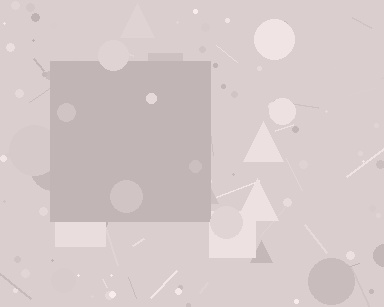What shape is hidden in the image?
A square is hidden in the image.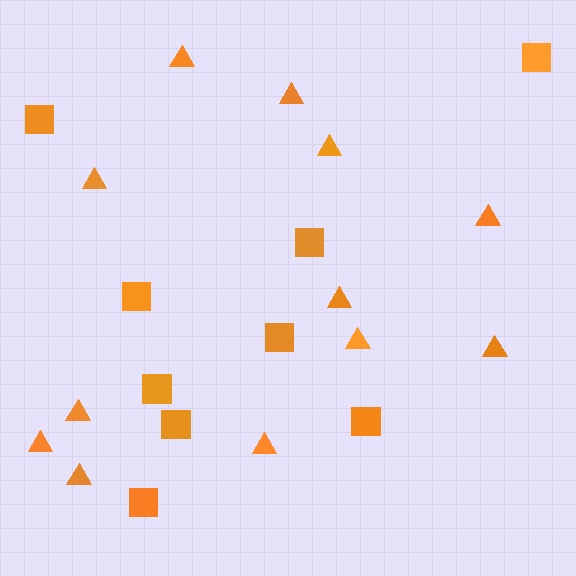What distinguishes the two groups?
There are 2 groups: one group of triangles (12) and one group of squares (9).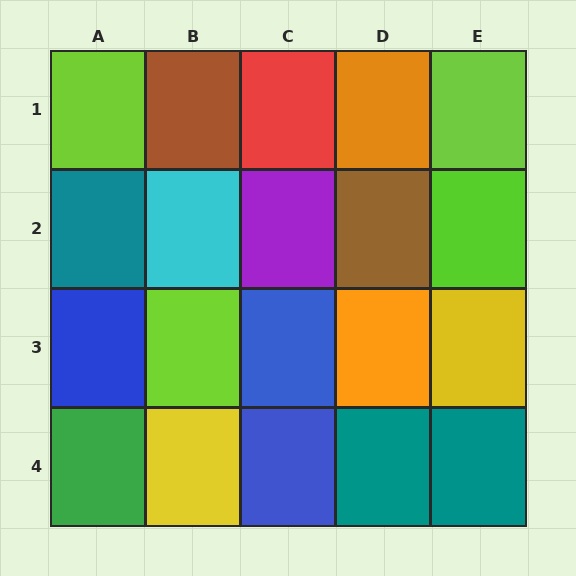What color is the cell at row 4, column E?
Teal.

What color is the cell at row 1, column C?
Red.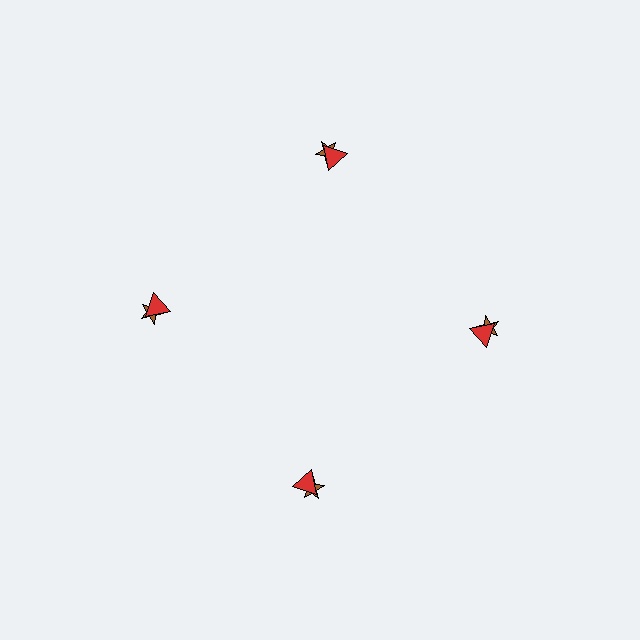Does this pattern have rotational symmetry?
Yes, this pattern has 4-fold rotational symmetry. It looks the same after rotating 90 degrees around the center.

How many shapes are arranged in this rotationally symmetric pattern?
There are 8 shapes, arranged in 4 groups of 2.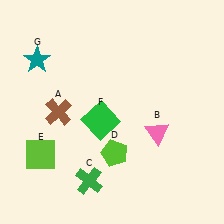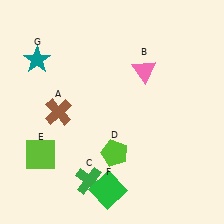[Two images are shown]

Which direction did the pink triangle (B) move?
The pink triangle (B) moved up.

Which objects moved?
The objects that moved are: the pink triangle (B), the green square (F).